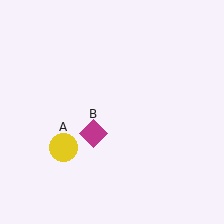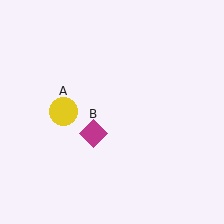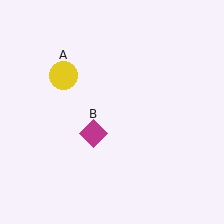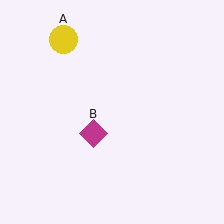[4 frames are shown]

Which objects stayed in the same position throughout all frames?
Magenta diamond (object B) remained stationary.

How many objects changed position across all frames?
1 object changed position: yellow circle (object A).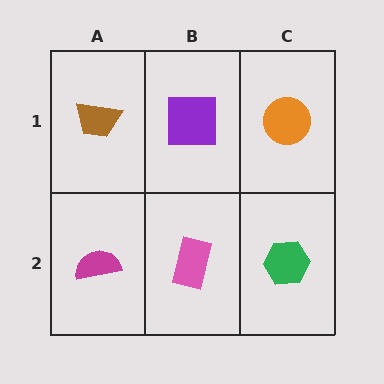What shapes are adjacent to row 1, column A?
A magenta semicircle (row 2, column A), a purple square (row 1, column B).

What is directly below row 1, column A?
A magenta semicircle.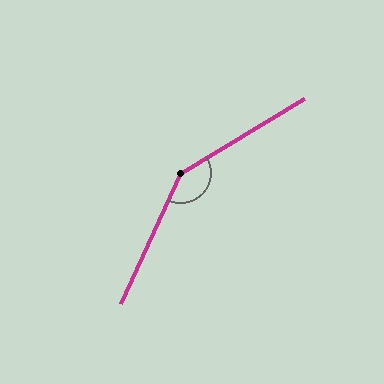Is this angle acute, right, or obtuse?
It is obtuse.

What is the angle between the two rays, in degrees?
Approximately 146 degrees.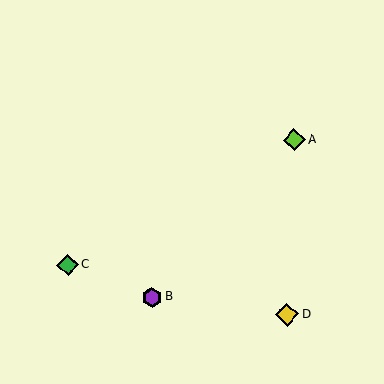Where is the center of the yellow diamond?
The center of the yellow diamond is at (287, 314).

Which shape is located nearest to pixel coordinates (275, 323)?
The yellow diamond (labeled D) at (287, 314) is nearest to that location.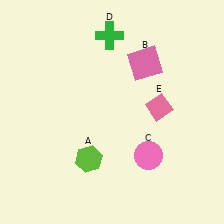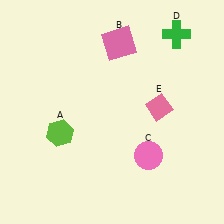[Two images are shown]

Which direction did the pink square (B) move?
The pink square (B) moved left.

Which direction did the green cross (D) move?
The green cross (D) moved right.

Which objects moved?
The objects that moved are: the lime hexagon (A), the pink square (B), the green cross (D).